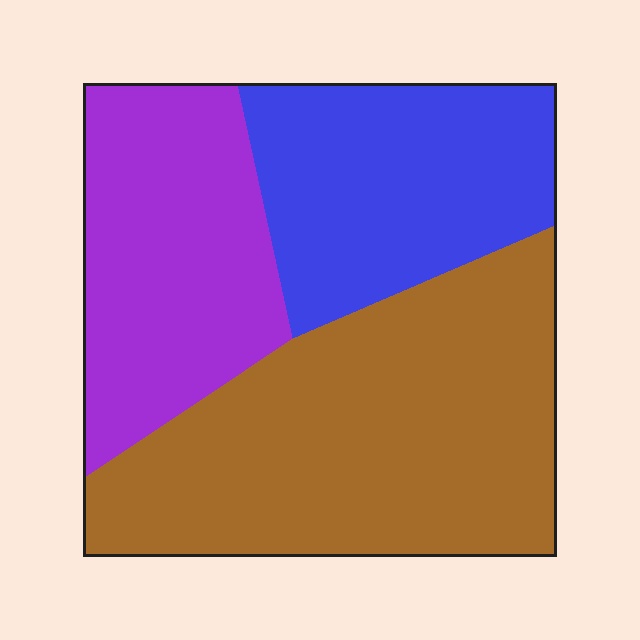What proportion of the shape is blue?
Blue takes up between a sixth and a third of the shape.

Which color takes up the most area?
Brown, at roughly 45%.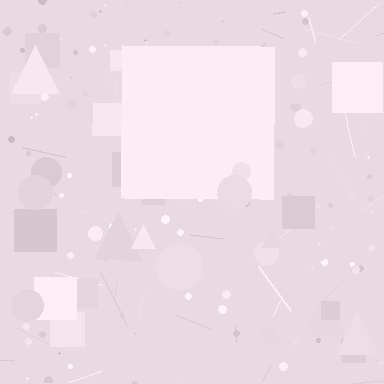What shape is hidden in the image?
A square is hidden in the image.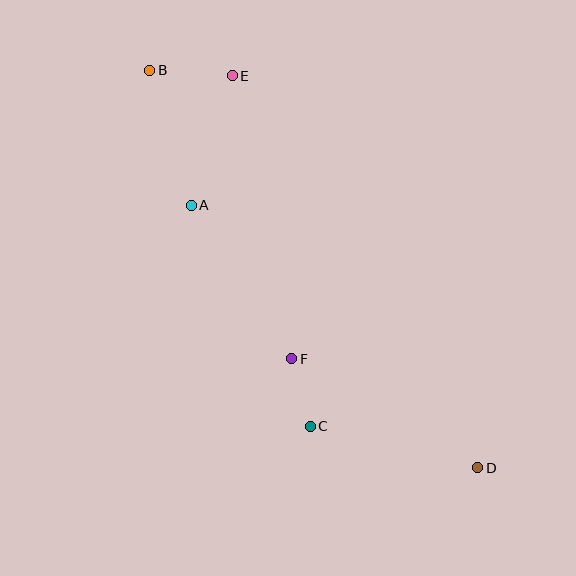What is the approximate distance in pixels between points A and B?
The distance between A and B is approximately 141 pixels.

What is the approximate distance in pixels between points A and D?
The distance between A and D is approximately 388 pixels.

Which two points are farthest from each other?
Points B and D are farthest from each other.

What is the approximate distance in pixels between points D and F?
The distance between D and F is approximately 216 pixels.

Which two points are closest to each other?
Points C and F are closest to each other.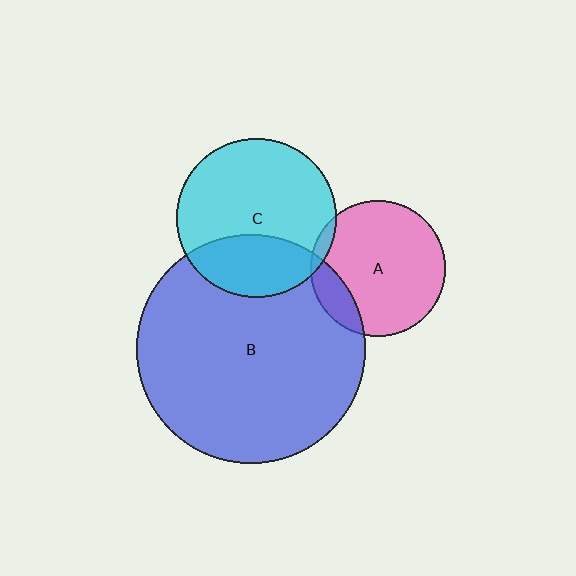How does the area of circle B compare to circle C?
Approximately 2.1 times.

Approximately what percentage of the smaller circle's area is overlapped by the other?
Approximately 15%.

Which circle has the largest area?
Circle B (blue).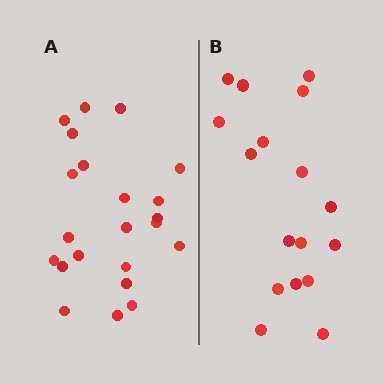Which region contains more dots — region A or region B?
Region A (the left region) has more dots.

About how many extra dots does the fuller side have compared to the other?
Region A has about 5 more dots than region B.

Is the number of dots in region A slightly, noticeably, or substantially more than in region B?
Region A has noticeably more, but not dramatically so. The ratio is roughly 1.3 to 1.